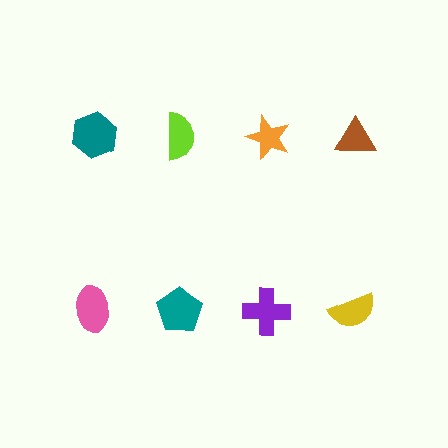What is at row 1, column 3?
An orange star.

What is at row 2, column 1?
A pink ellipse.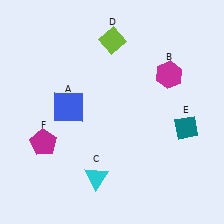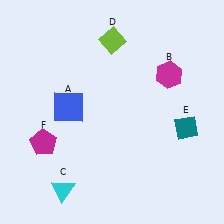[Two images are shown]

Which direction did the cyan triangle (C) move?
The cyan triangle (C) moved left.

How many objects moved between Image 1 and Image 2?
1 object moved between the two images.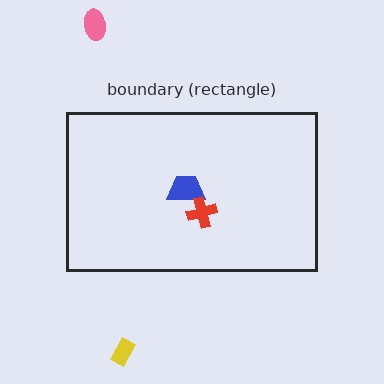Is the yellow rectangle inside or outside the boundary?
Outside.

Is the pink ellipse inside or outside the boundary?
Outside.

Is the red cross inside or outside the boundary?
Inside.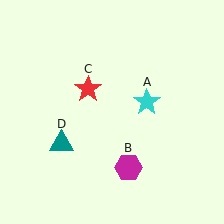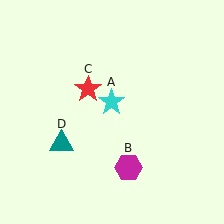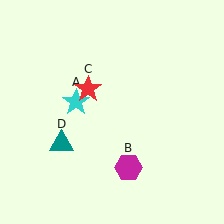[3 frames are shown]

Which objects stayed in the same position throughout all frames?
Magenta hexagon (object B) and red star (object C) and teal triangle (object D) remained stationary.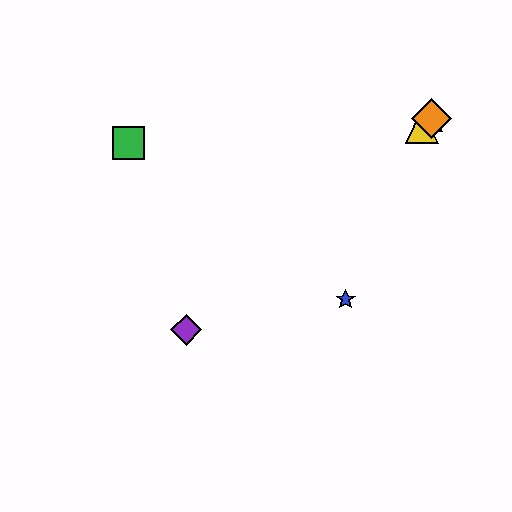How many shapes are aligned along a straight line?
4 shapes (the red triangle, the yellow triangle, the purple diamond, the orange diamond) are aligned along a straight line.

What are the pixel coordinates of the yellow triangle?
The yellow triangle is at (422, 127).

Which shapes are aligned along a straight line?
The red triangle, the yellow triangle, the purple diamond, the orange diamond are aligned along a straight line.